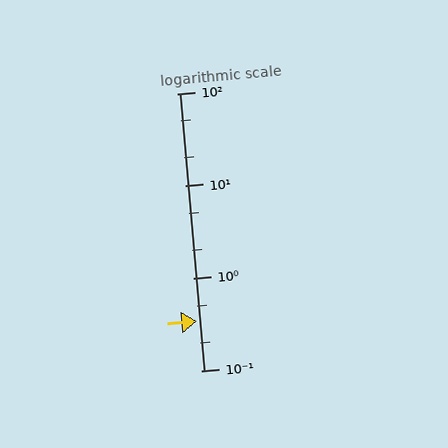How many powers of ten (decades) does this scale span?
The scale spans 3 decades, from 0.1 to 100.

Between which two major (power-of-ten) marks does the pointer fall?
The pointer is between 0.1 and 1.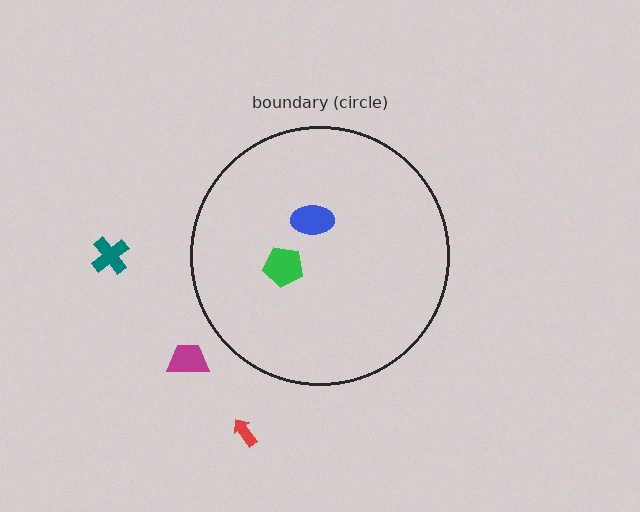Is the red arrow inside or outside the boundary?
Outside.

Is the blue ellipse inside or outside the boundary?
Inside.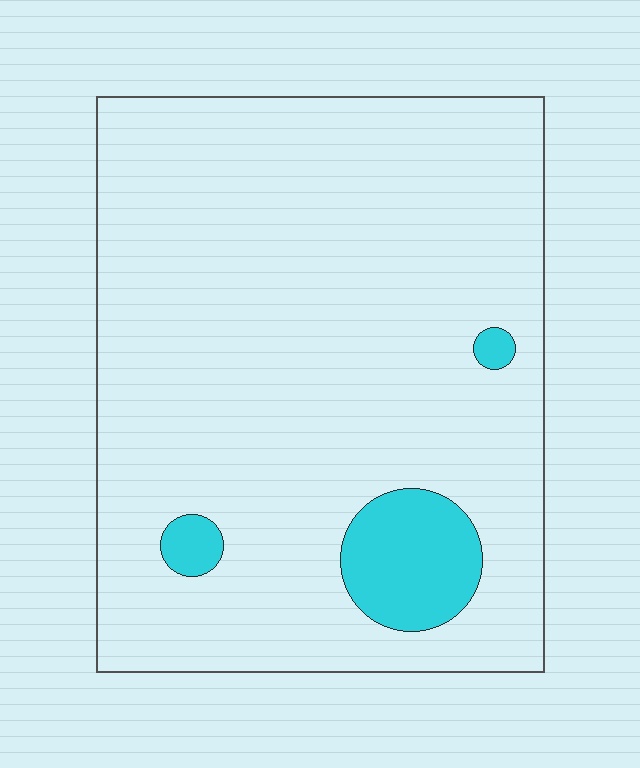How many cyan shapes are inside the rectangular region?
3.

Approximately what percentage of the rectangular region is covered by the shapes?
Approximately 10%.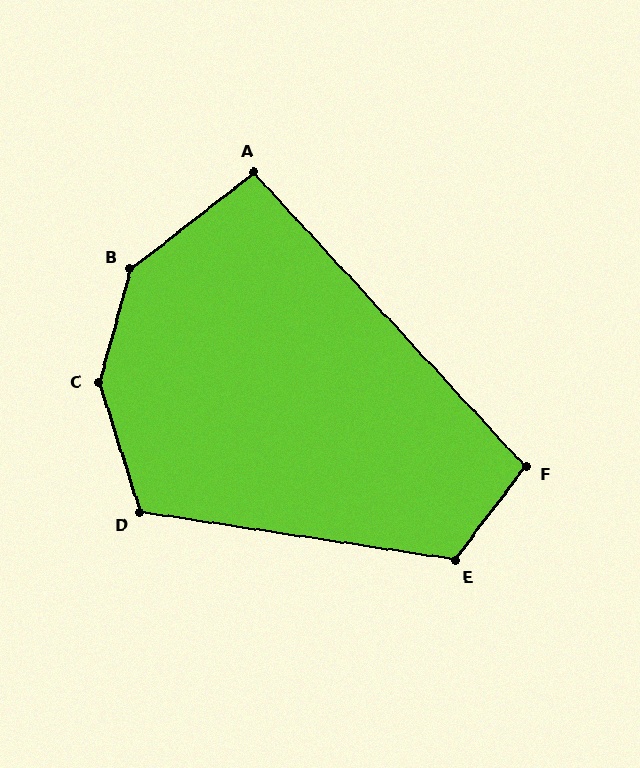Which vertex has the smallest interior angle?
A, at approximately 95 degrees.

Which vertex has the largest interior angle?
C, at approximately 147 degrees.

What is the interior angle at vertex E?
Approximately 119 degrees (obtuse).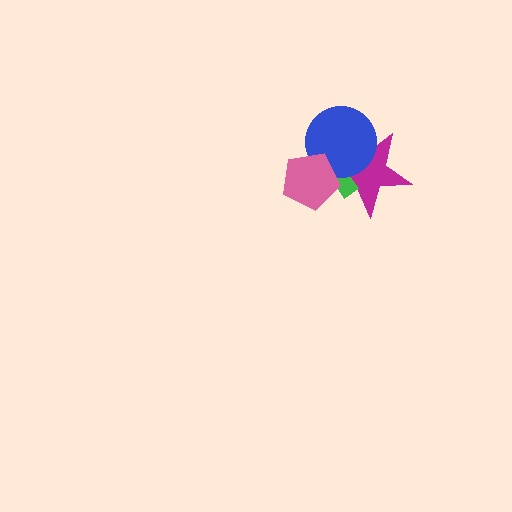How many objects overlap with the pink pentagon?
3 objects overlap with the pink pentagon.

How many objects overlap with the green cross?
3 objects overlap with the green cross.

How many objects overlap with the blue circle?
3 objects overlap with the blue circle.